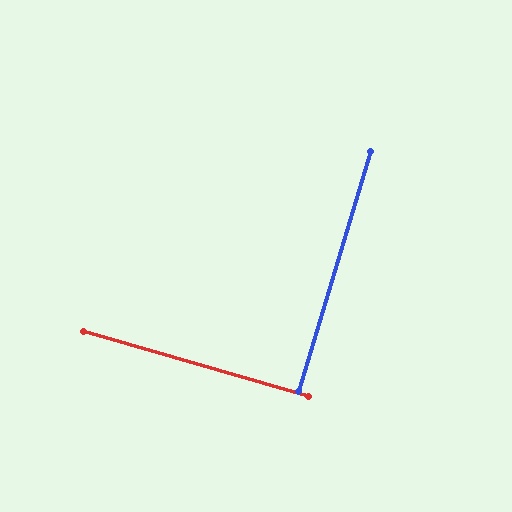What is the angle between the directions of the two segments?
Approximately 89 degrees.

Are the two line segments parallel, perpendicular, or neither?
Perpendicular — they meet at approximately 89°.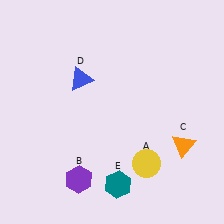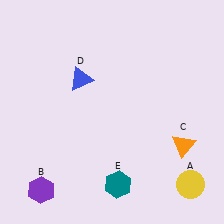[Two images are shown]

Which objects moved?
The objects that moved are: the yellow circle (A), the purple hexagon (B).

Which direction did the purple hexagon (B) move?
The purple hexagon (B) moved left.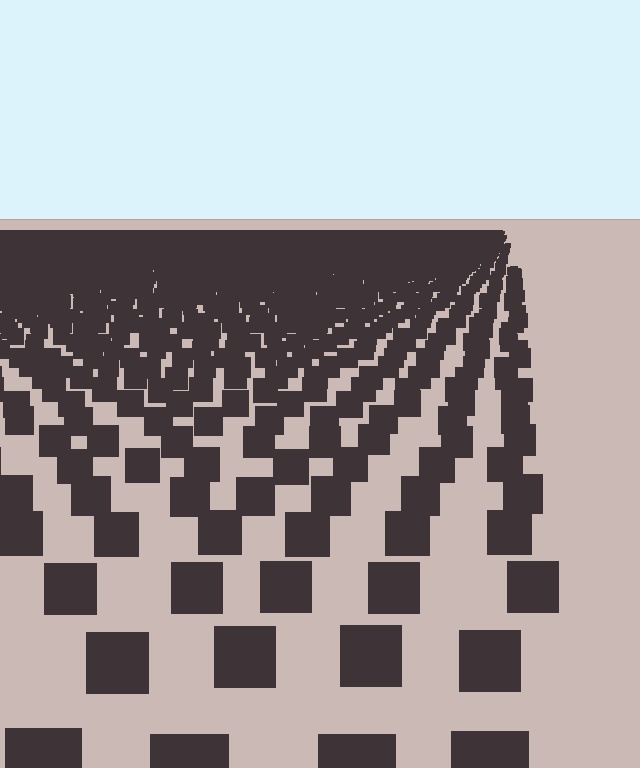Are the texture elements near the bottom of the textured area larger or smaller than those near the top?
Larger. Near the bottom, elements are closer to the viewer and appear at a bigger on-screen size.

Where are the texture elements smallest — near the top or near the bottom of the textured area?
Near the top.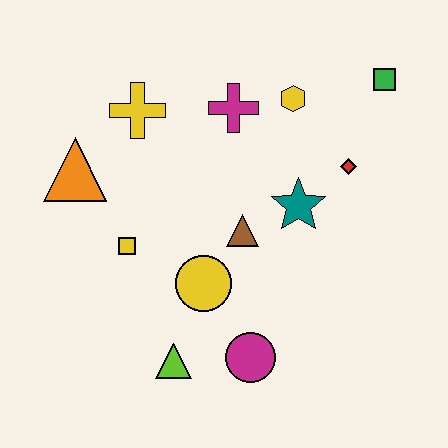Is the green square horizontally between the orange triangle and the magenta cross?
No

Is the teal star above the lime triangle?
Yes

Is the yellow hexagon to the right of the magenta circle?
Yes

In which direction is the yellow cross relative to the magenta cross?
The yellow cross is to the left of the magenta cross.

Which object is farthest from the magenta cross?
The lime triangle is farthest from the magenta cross.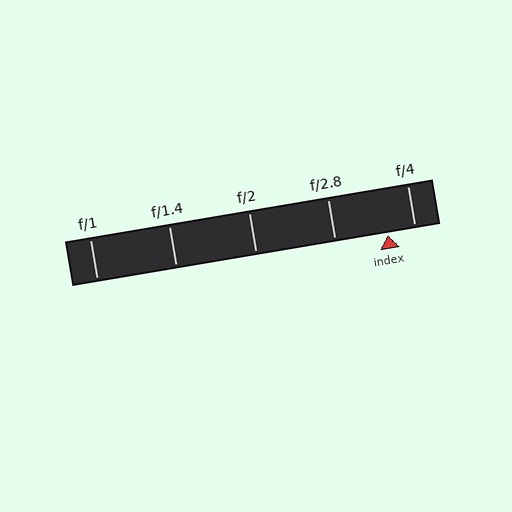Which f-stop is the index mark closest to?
The index mark is closest to f/4.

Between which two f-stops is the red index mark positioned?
The index mark is between f/2.8 and f/4.